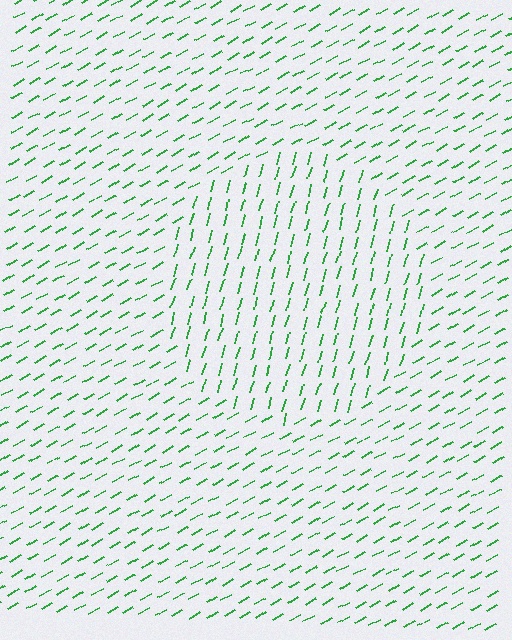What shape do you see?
I see a circle.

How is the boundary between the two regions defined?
The boundary is defined purely by a change in line orientation (approximately 45 degrees difference). All lines are the same color and thickness.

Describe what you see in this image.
The image is filled with small green line segments. A circle region in the image has lines oriented differently from the surrounding lines, creating a visible texture boundary.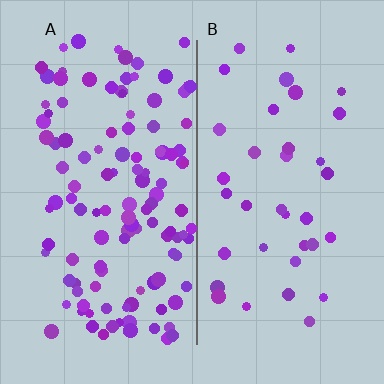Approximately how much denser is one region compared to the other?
Approximately 3.3× — region A over region B.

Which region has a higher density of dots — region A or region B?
A (the left).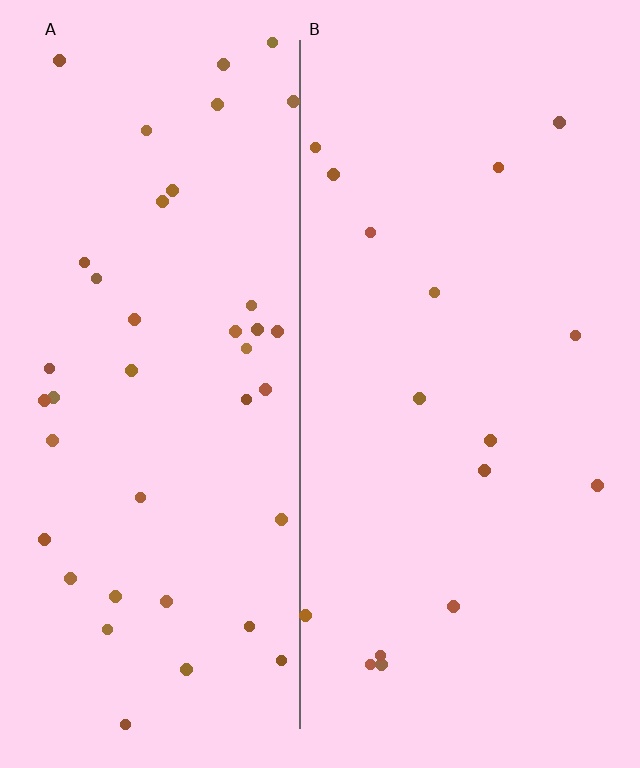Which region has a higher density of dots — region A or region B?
A (the left).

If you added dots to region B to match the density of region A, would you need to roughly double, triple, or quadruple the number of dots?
Approximately double.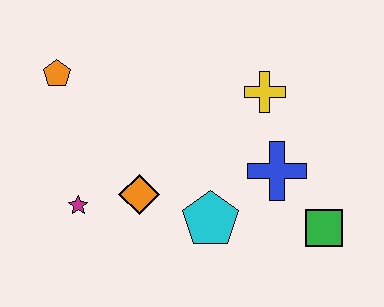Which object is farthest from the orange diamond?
The green square is farthest from the orange diamond.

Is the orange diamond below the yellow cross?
Yes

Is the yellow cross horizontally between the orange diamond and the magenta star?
No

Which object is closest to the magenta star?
The orange diamond is closest to the magenta star.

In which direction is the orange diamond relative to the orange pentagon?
The orange diamond is below the orange pentagon.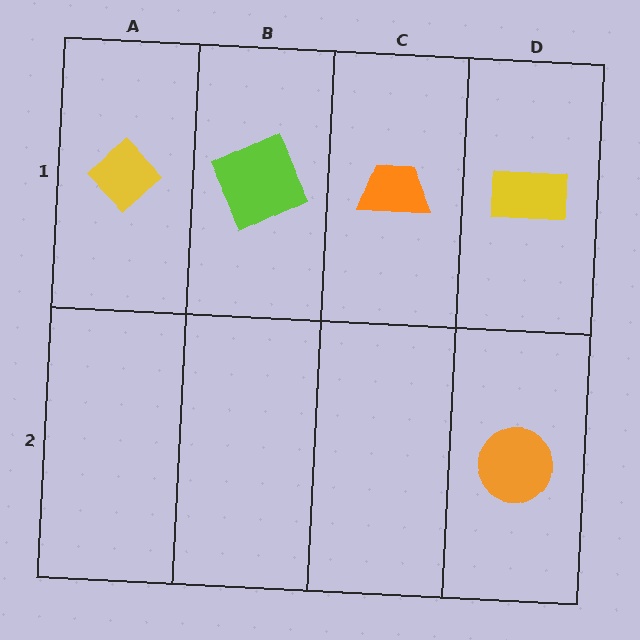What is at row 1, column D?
A yellow rectangle.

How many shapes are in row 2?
1 shape.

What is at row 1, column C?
An orange trapezoid.